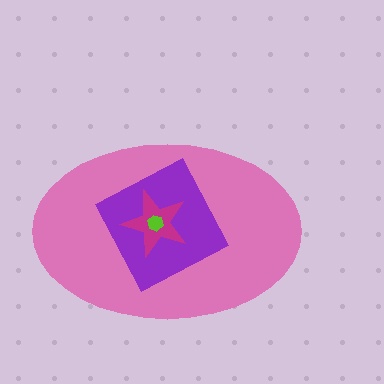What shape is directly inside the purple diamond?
The magenta star.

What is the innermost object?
The lime hexagon.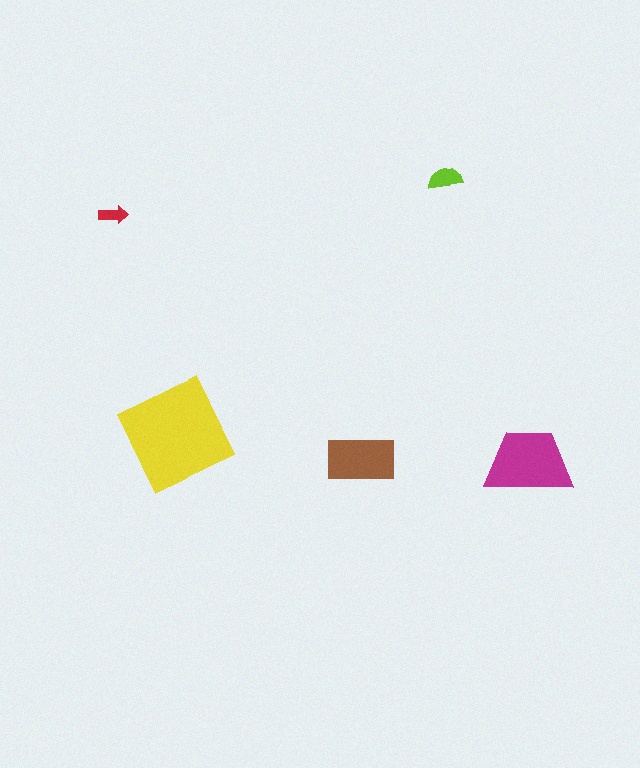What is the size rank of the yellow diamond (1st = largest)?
1st.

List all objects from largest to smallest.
The yellow diamond, the magenta trapezoid, the brown rectangle, the lime semicircle, the red arrow.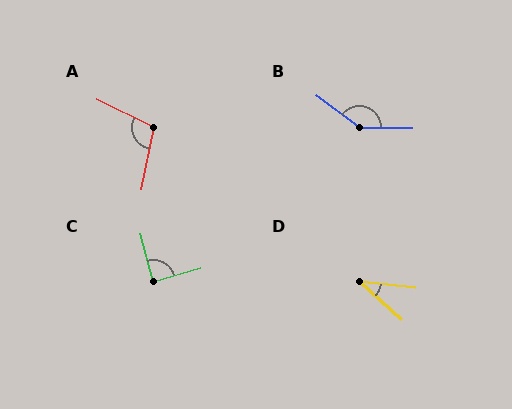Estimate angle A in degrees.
Approximately 105 degrees.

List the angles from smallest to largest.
D (35°), C (88°), A (105°), B (143°).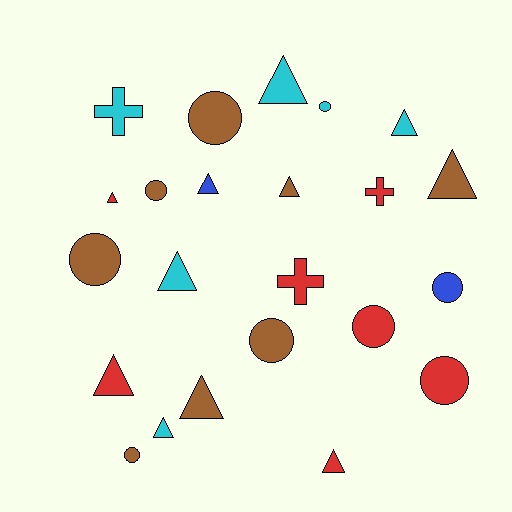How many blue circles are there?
There is 1 blue circle.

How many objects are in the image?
There are 23 objects.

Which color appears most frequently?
Brown, with 8 objects.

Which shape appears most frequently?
Triangle, with 11 objects.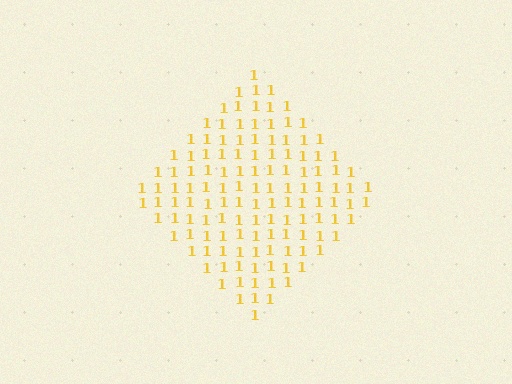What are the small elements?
The small elements are digit 1's.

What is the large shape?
The large shape is a diamond.